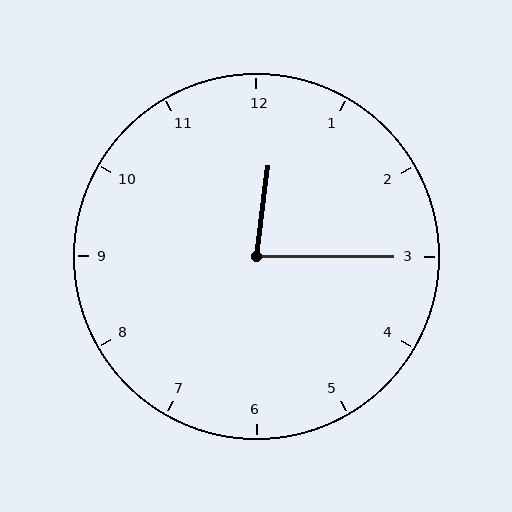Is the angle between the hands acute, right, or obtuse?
It is acute.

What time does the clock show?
12:15.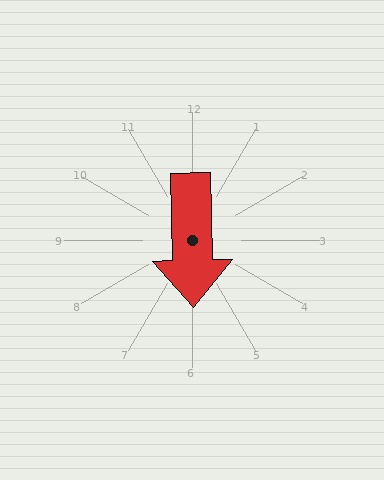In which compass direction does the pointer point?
South.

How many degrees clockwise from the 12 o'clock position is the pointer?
Approximately 179 degrees.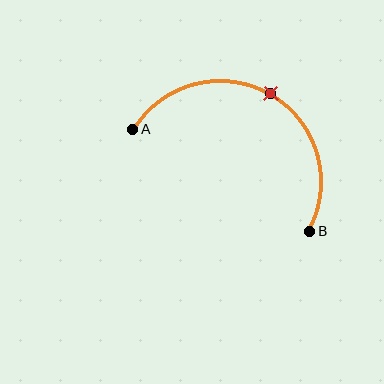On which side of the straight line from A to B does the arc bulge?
The arc bulges above the straight line connecting A and B.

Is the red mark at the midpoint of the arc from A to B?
Yes. The red mark lies on the arc at equal arc-length from both A and B — it is the arc midpoint.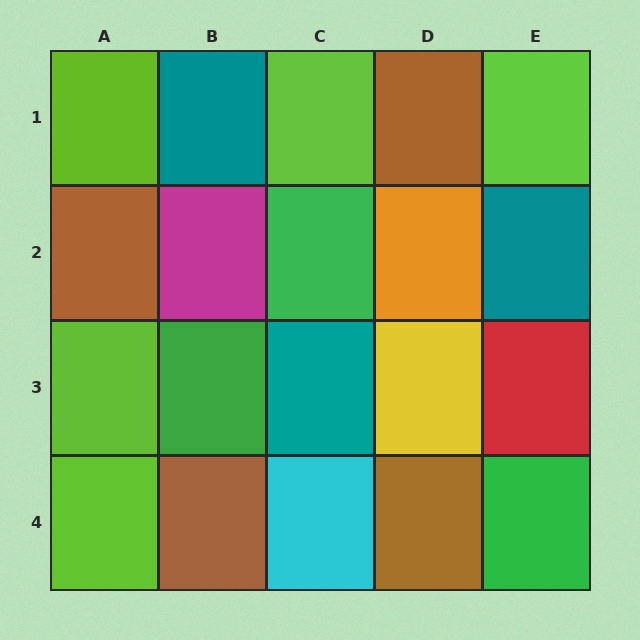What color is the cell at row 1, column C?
Lime.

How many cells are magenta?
1 cell is magenta.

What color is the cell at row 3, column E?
Red.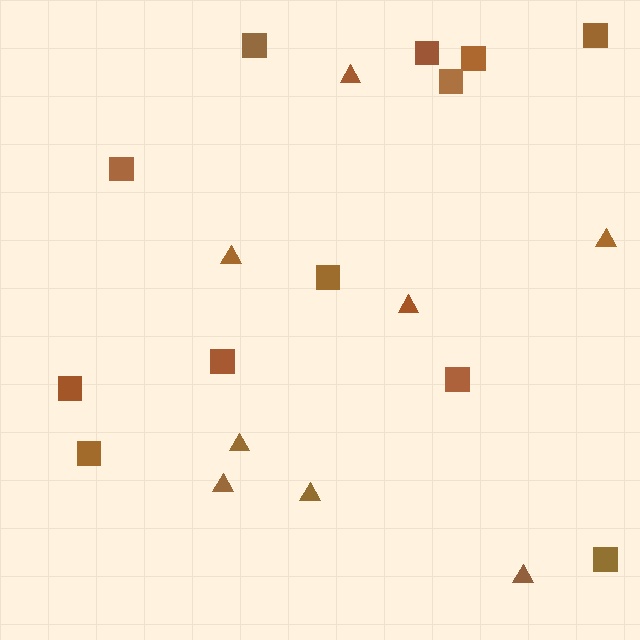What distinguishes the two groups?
There are 2 groups: one group of triangles (8) and one group of squares (12).